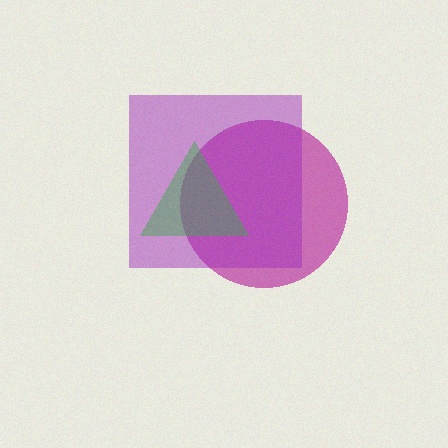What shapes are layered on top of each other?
The layered shapes are: a magenta circle, a purple square, a green triangle.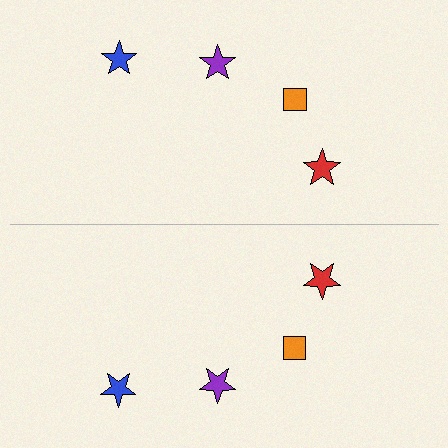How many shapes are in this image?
There are 8 shapes in this image.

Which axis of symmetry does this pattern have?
The pattern has a horizontal axis of symmetry running through the center of the image.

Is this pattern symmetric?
Yes, this pattern has bilateral (reflection) symmetry.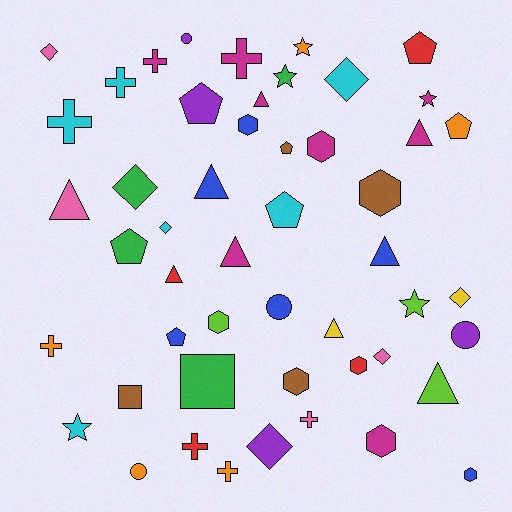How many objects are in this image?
There are 50 objects.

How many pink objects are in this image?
There are 4 pink objects.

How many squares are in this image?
There are 2 squares.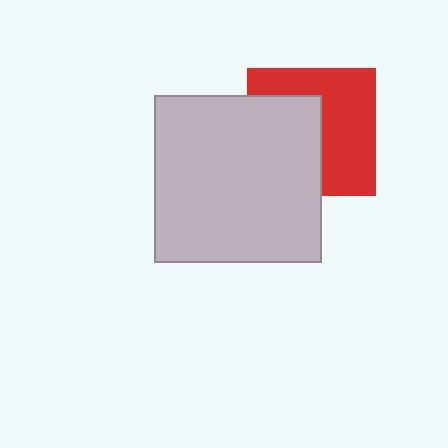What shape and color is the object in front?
The object in front is a light gray square.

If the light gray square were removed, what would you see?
You would see the complete red square.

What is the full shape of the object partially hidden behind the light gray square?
The partially hidden object is a red square.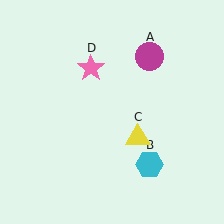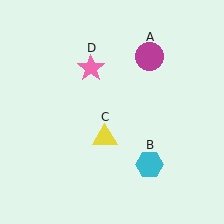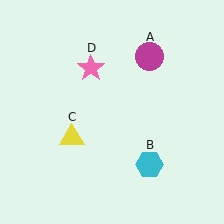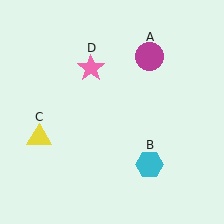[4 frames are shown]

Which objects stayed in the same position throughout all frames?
Magenta circle (object A) and cyan hexagon (object B) and pink star (object D) remained stationary.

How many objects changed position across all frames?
1 object changed position: yellow triangle (object C).